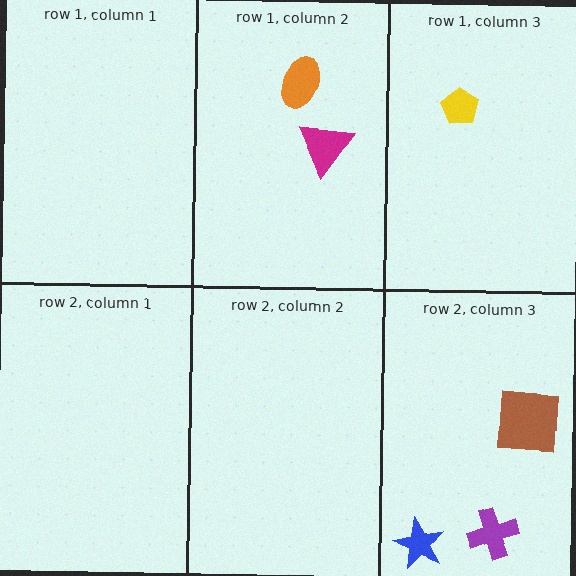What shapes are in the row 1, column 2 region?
The orange ellipse, the magenta triangle.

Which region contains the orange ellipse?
The row 1, column 2 region.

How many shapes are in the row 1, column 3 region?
1.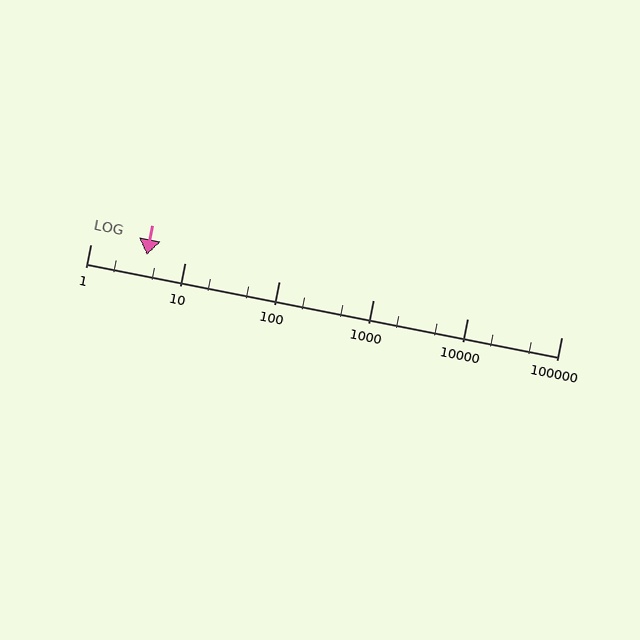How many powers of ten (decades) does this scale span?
The scale spans 5 decades, from 1 to 100000.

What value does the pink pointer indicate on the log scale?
The pointer indicates approximately 4.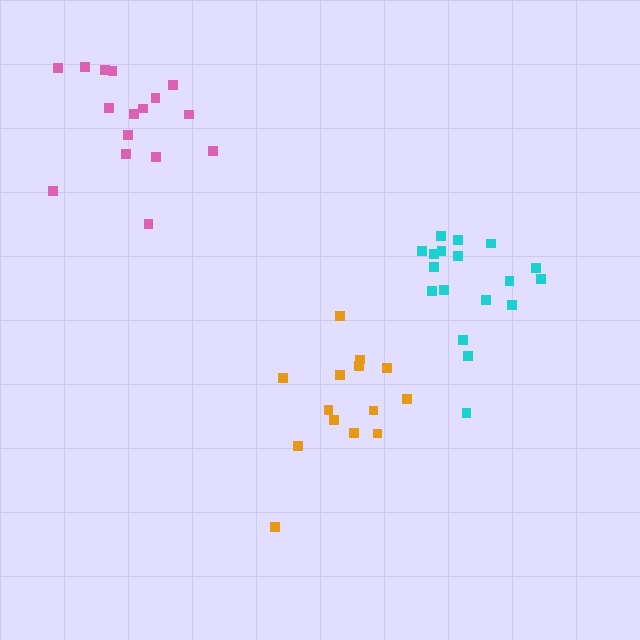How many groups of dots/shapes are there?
There are 3 groups.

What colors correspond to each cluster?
The clusters are colored: cyan, orange, pink.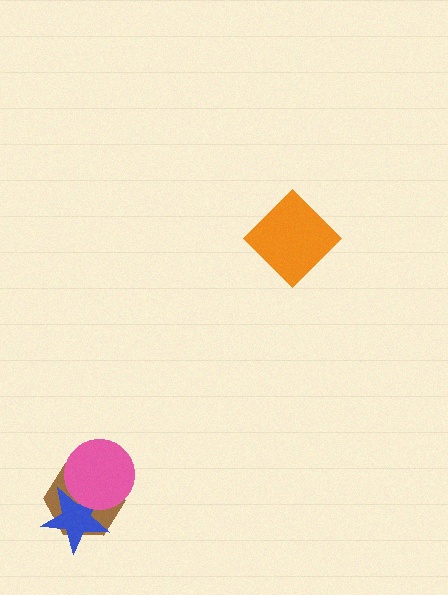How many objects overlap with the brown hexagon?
2 objects overlap with the brown hexagon.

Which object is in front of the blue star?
The pink circle is in front of the blue star.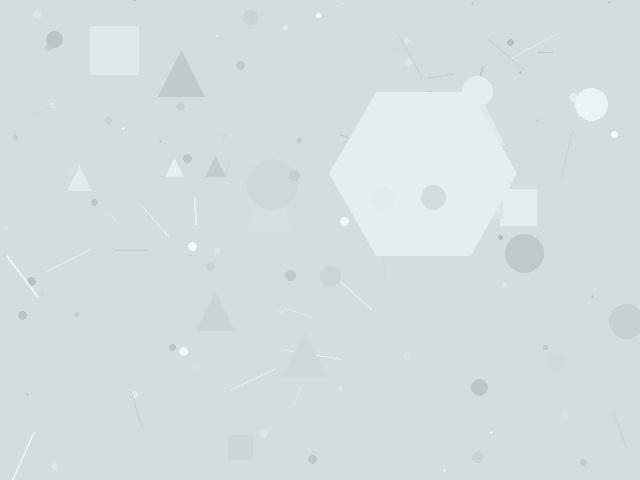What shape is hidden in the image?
A hexagon is hidden in the image.